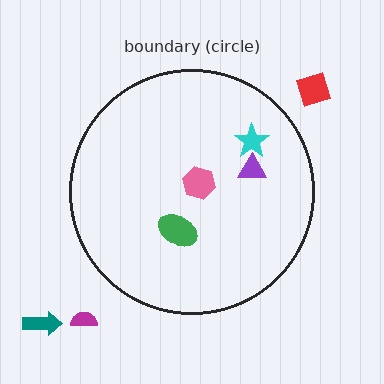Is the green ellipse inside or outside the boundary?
Inside.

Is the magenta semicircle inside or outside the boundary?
Outside.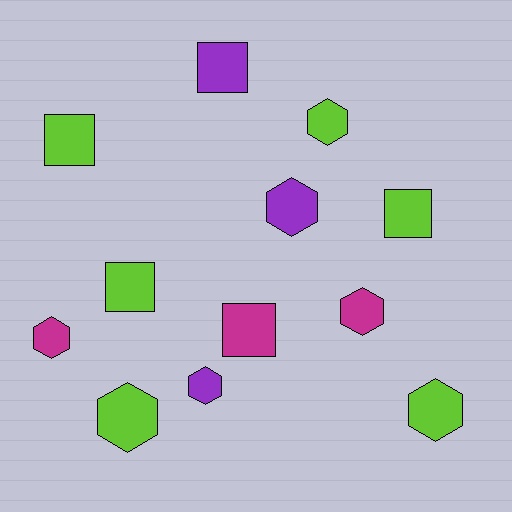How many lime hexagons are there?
There are 3 lime hexagons.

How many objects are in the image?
There are 12 objects.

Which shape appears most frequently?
Hexagon, with 7 objects.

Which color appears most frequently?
Lime, with 6 objects.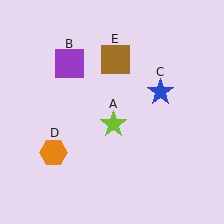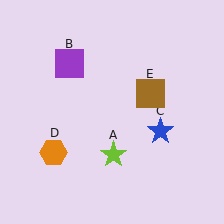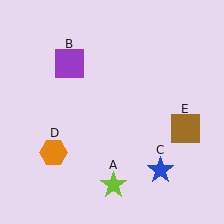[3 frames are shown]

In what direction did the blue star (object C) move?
The blue star (object C) moved down.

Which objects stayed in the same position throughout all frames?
Purple square (object B) and orange hexagon (object D) remained stationary.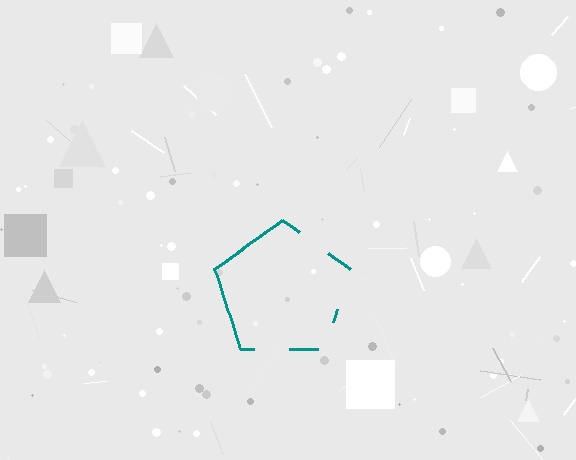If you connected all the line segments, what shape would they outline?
They would outline a pentagon.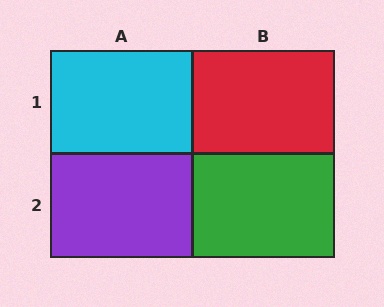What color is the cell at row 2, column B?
Green.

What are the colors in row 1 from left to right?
Cyan, red.